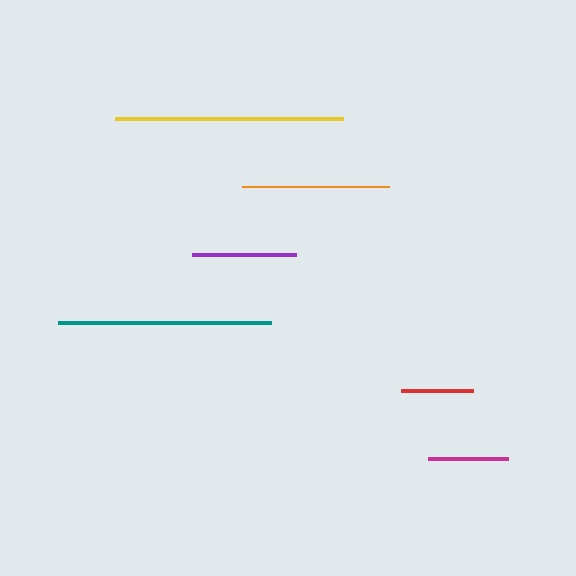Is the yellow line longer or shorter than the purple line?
The yellow line is longer than the purple line.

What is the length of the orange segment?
The orange segment is approximately 147 pixels long.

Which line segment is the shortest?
The red line is the shortest at approximately 72 pixels.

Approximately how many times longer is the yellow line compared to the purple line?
The yellow line is approximately 2.2 times the length of the purple line.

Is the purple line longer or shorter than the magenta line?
The purple line is longer than the magenta line.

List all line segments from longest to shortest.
From longest to shortest: yellow, teal, orange, purple, magenta, red.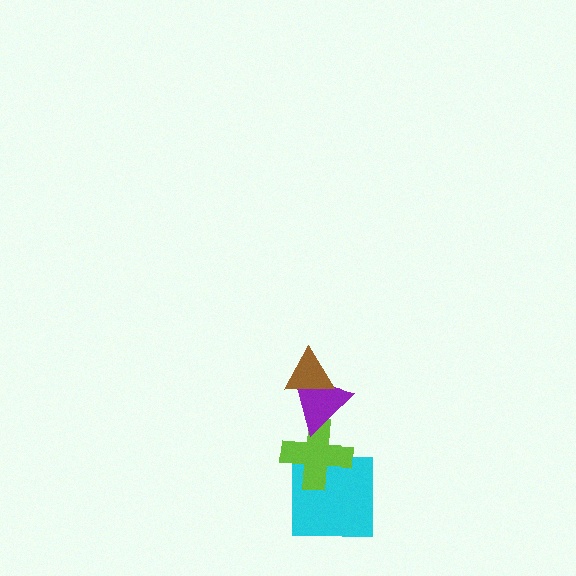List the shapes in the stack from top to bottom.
From top to bottom: the brown triangle, the purple triangle, the lime cross, the cyan square.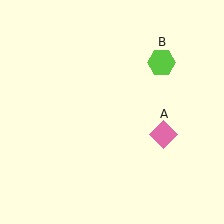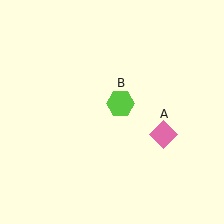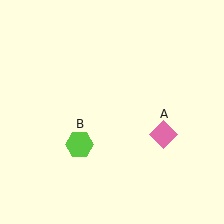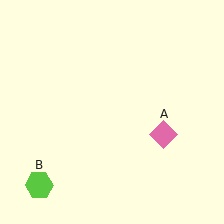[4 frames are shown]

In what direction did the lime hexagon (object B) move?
The lime hexagon (object B) moved down and to the left.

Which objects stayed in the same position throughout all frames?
Pink diamond (object A) remained stationary.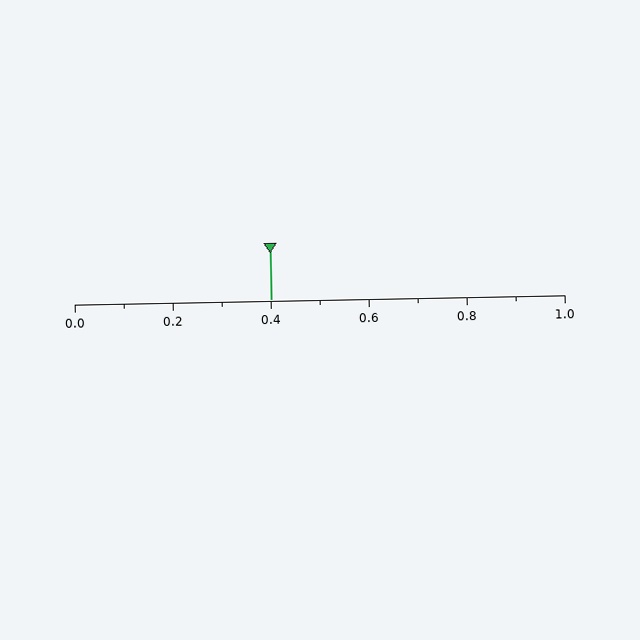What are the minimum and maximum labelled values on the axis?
The axis runs from 0.0 to 1.0.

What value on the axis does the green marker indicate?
The marker indicates approximately 0.4.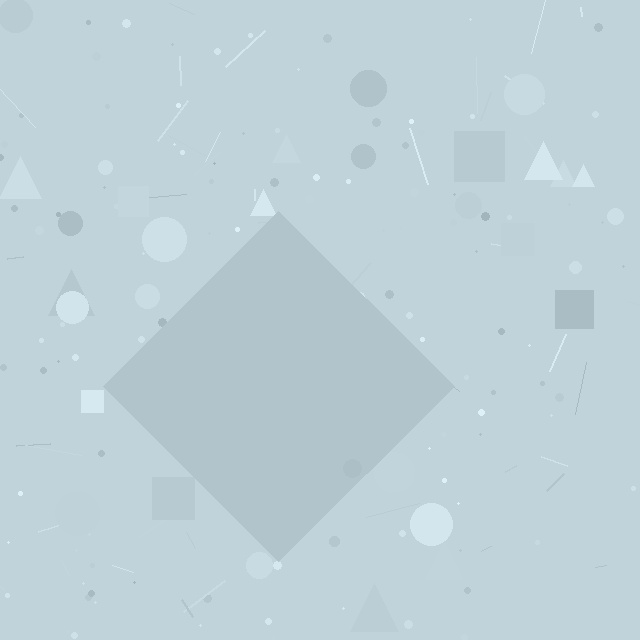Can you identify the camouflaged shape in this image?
The camouflaged shape is a diamond.